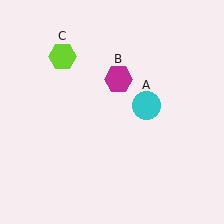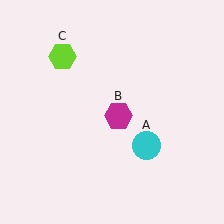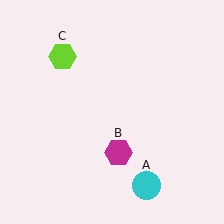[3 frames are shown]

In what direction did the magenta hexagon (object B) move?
The magenta hexagon (object B) moved down.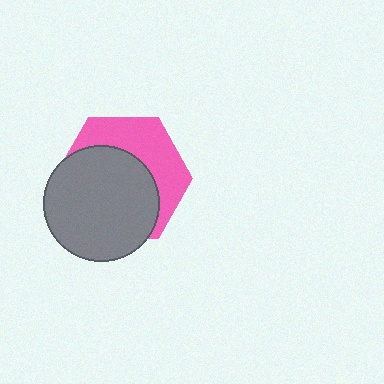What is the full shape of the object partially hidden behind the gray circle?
The partially hidden object is a pink hexagon.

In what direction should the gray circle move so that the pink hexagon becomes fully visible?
The gray circle should move toward the lower-left. That is the shortest direction to clear the overlap and leave the pink hexagon fully visible.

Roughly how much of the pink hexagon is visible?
A small part of it is visible (roughly 40%).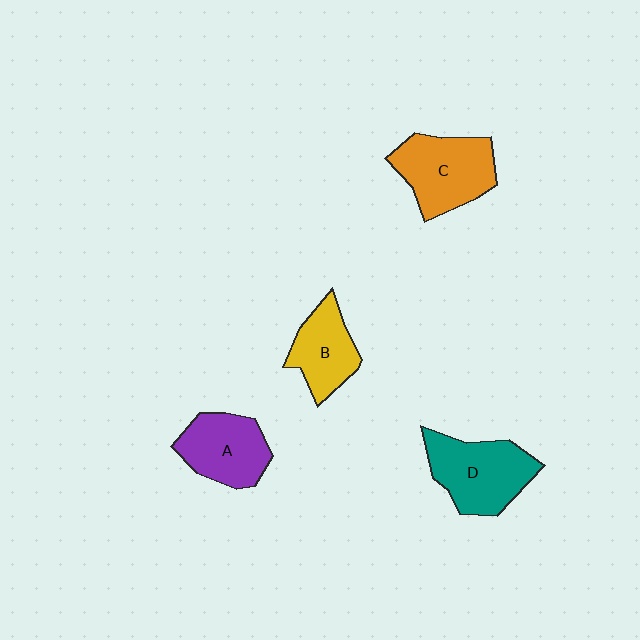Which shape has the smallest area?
Shape B (yellow).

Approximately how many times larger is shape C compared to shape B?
Approximately 1.4 times.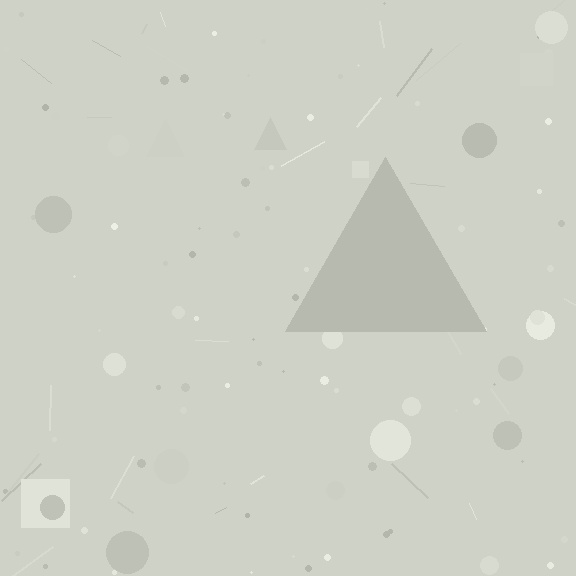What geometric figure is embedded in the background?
A triangle is embedded in the background.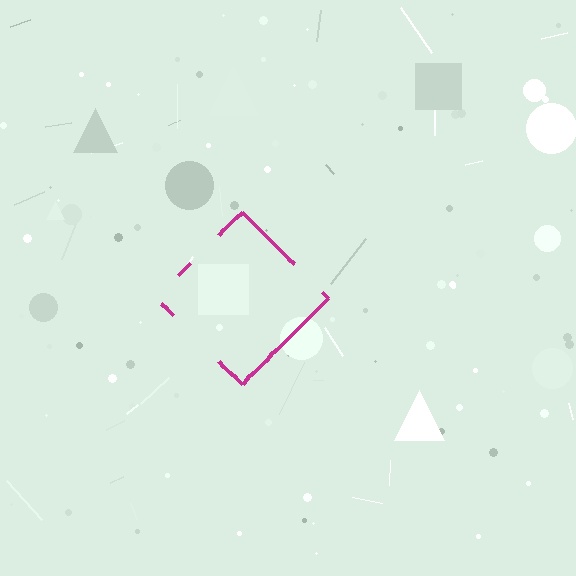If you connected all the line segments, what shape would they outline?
They would outline a diamond.